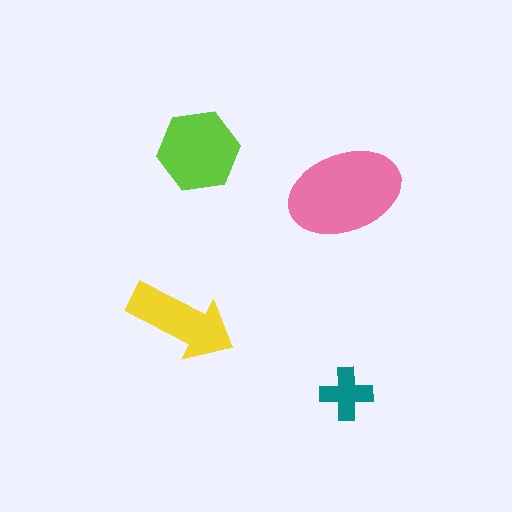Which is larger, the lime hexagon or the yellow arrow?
The lime hexagon.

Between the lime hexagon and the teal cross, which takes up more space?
The lime hexagon.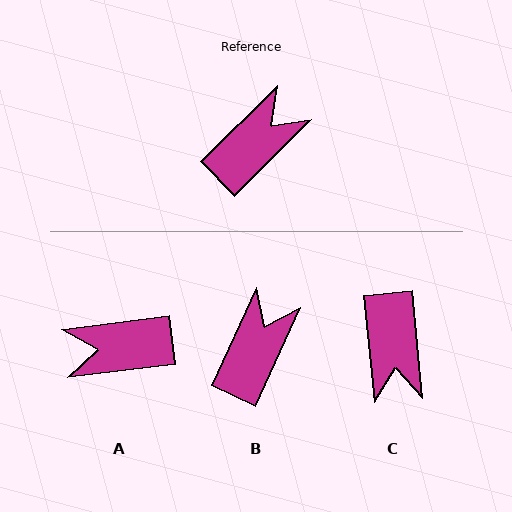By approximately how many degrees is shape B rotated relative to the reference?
Approximately 21 degrees counter-clockwise.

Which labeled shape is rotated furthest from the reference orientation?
A, about 142 degrees away.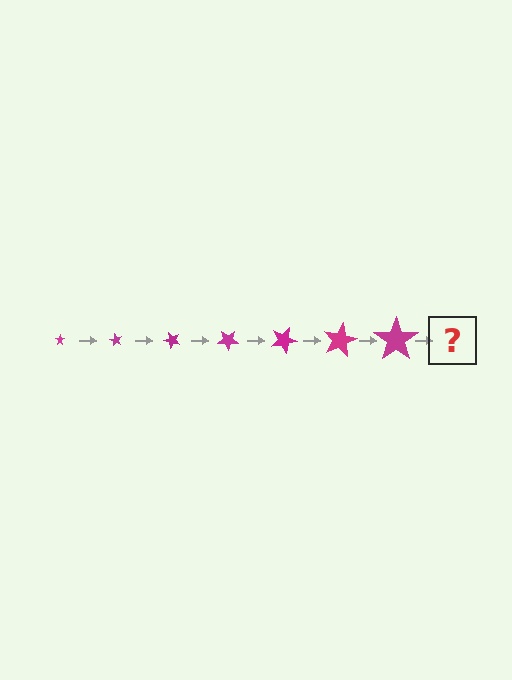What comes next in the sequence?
The next element should be a star, larger than the previous one and rotated 420 degrees from the start.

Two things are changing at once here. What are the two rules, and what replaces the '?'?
The two rules are that the star grows larger each step and it rotates 60 degrees each step. The '?' should be a star, larger than the previous one and rotated 420 degrees from the start.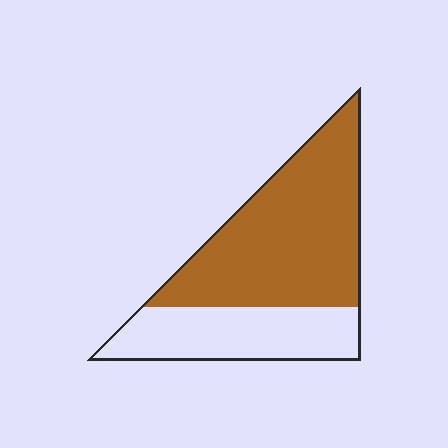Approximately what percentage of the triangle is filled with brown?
Approximately 65%.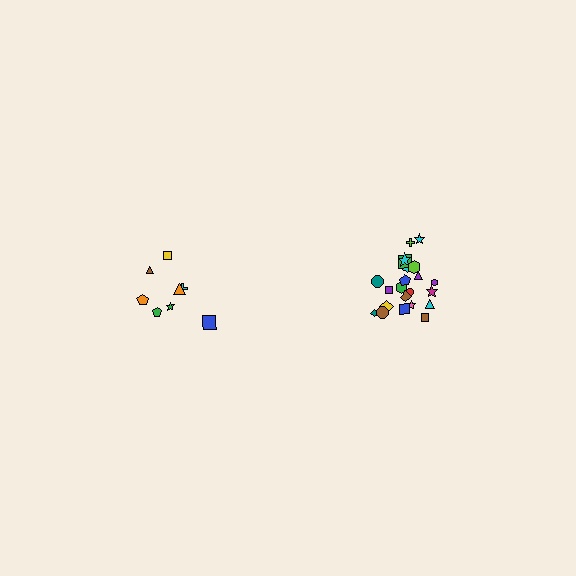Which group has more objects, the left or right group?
The right group.